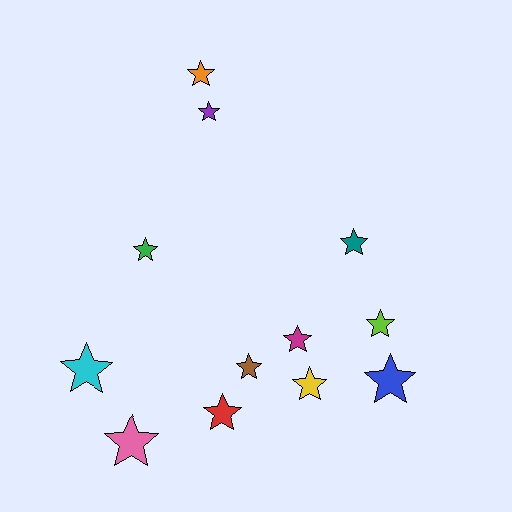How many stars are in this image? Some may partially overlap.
There are 12 stars.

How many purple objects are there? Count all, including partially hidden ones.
There is 1 purple object.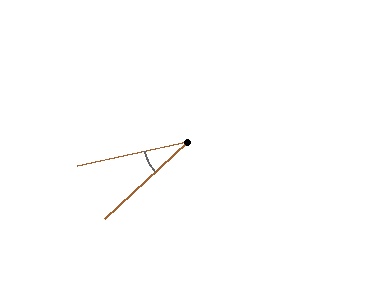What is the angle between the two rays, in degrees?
Approximately 31 degrees.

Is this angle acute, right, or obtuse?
It is acute.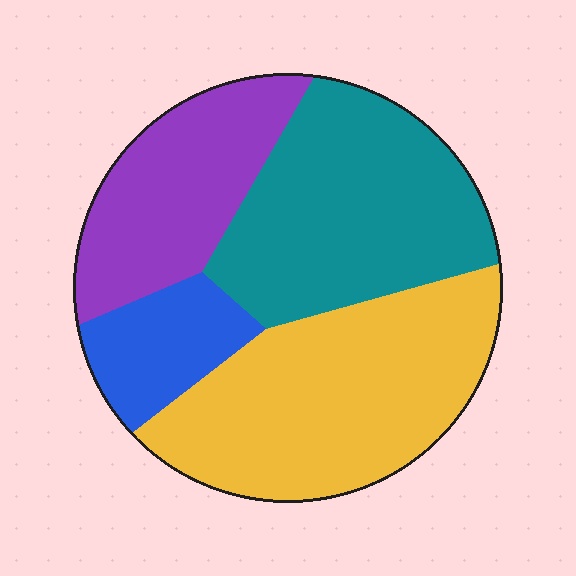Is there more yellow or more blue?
Yellow.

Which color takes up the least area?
Blue, at roughly 10%.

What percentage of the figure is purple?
Purple covers about 20% of the figure.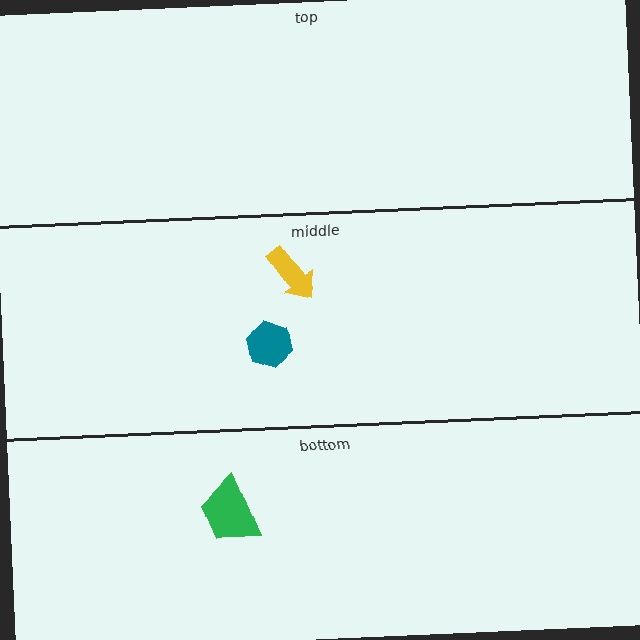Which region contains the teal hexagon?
The middle region.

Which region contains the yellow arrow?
The middle region.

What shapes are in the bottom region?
The green trapezoid.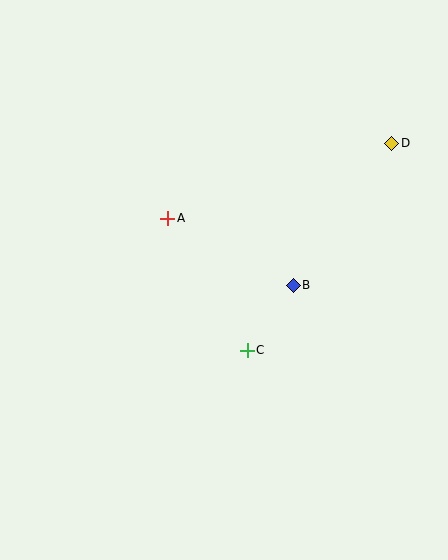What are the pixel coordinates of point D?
Point D is at (392, 143).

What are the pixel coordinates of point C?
Point C is at (247, 350).